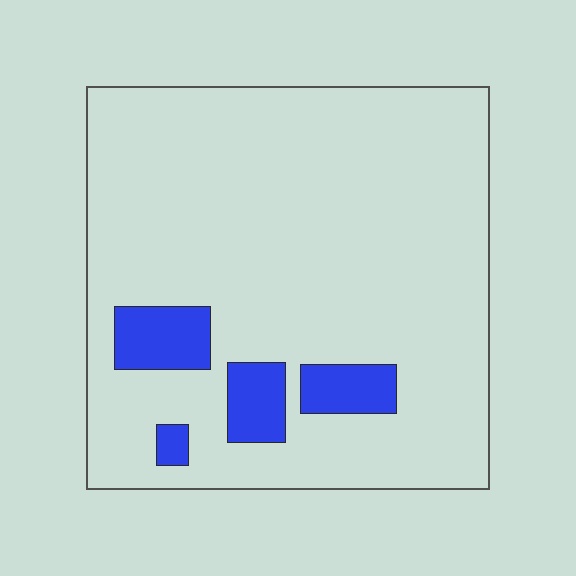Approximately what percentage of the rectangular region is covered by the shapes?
Approximately 10%.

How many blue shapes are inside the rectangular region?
4.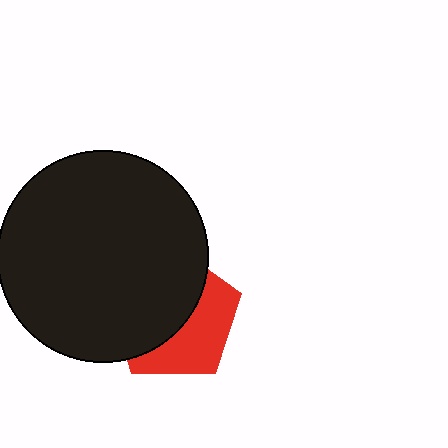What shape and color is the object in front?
The object in front is a black circle.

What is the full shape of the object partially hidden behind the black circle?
The partially hidden object is a red pentagon.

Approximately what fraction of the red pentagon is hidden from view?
Roughly 57% of the red pentagon is hidden behind the black circle.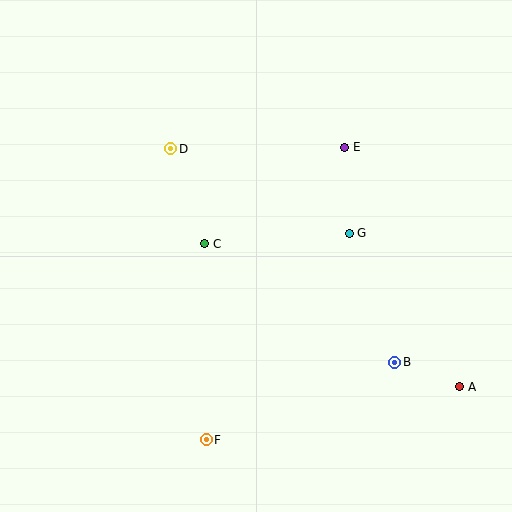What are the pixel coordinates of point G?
Point G is at (349, 233).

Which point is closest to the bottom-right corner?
Point A is closest to the bottom-right corner.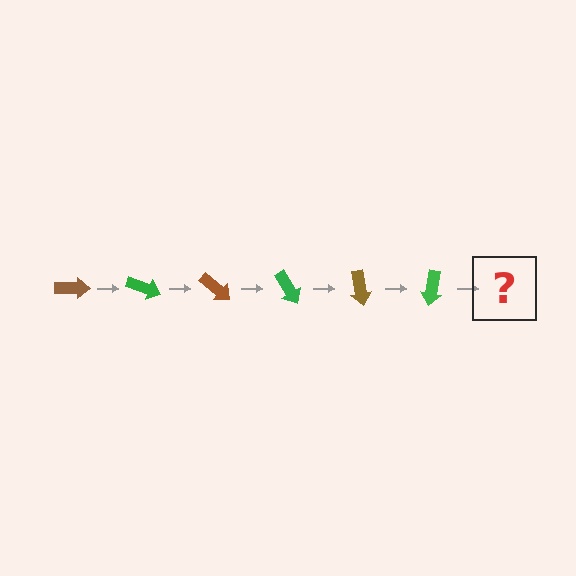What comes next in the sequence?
The next element should be a brown arrow, rotated 120 degrees from the start.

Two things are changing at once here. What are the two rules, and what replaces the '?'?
The two rules are that it rotates 20 degrees each step and the color cycles through brown and green. The '?' should be a brown arrow, rotated 120 degrees from the start.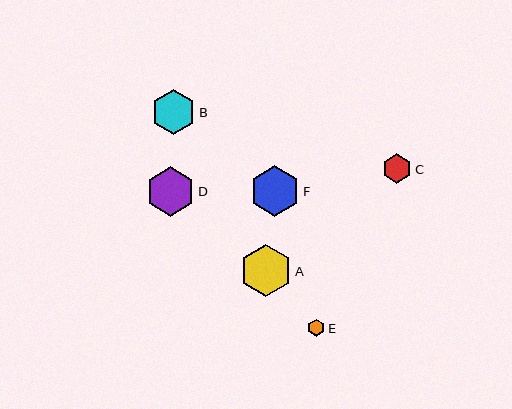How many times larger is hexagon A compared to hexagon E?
Hexagon A is approximately 3.1 times the size of hexagon E.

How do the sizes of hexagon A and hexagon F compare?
Hexagon A and hexagon F are approximately the same size.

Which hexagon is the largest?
Hexagon A is the largest with a size of approximately 52 pixels.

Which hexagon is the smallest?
Hexagon E is the smallest with a size of approximately 17 pixels.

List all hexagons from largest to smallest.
From largest to smallest: A, F, D, B, C, E.